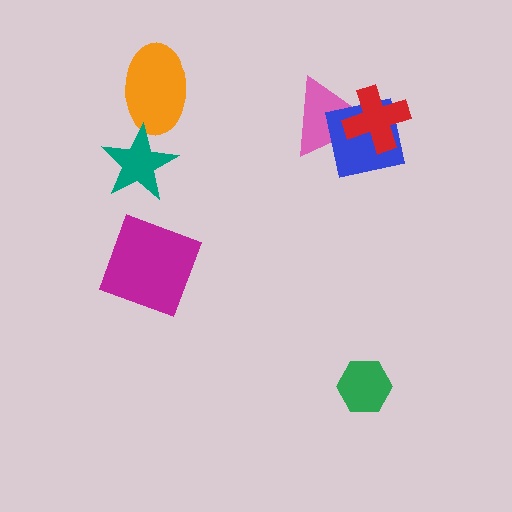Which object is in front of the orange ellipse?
The teal star is in front of the orange ellipse.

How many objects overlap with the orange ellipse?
1 object overlaps with the orange ellipse.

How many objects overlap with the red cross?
2 objects overlap with the red cross.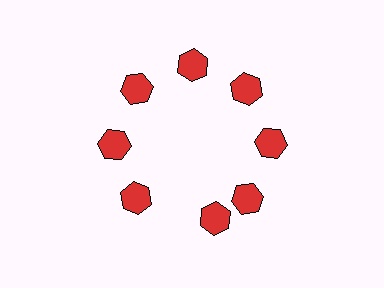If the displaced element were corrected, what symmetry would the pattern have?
It would have 8-fold rotational symmetry — the pattern would map onto itself every 45 degrees.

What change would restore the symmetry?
The symmetry would be restored by rotating it back into even spacing with its neighbors so that all 8 hexagons sit at equal angles and equal distance from the center.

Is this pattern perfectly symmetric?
No. The 8 red hexagons are arranged in a ring, but one element near the 6 o'clock position is rotated out of alignment along the ring, breaking the 8-fold rotational symmetry.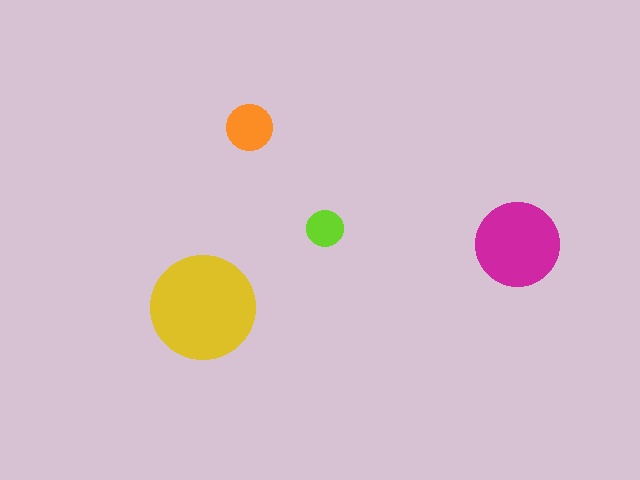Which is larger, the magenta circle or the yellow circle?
The yellow one.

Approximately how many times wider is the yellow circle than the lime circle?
About 3 times wider.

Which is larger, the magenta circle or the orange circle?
The magenta one.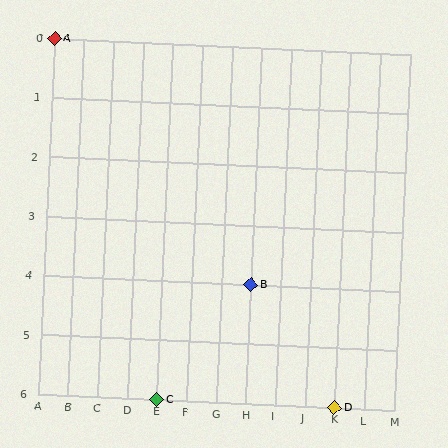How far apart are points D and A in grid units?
Points D and A are 10 columns and 6 rows apart (about 11.7 grid units diagonally).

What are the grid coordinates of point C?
Point C is at grid coordinates (E, 6).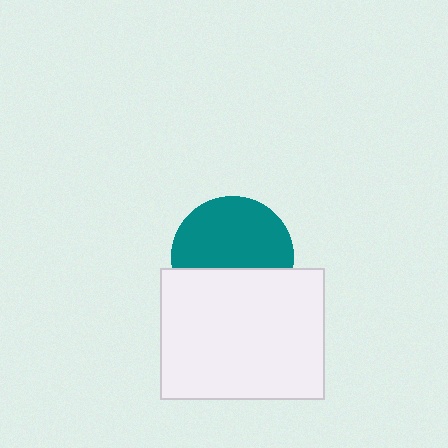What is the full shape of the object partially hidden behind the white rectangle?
The partially hidden object is a teal circle.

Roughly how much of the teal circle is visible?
About half of it is visible (roughly 61%).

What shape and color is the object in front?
The object in front is a white rectangle.